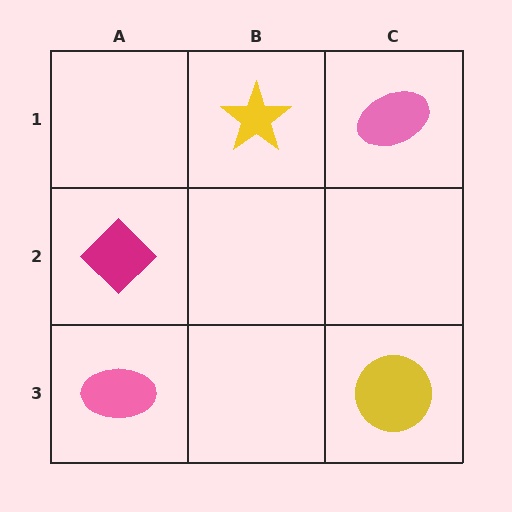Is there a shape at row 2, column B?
No, that cell is empty.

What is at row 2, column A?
A magenta diamond.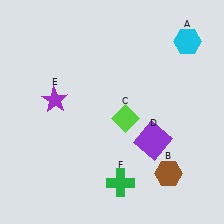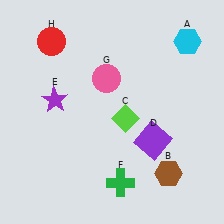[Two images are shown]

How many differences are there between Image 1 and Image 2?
There are 2 differences between the two images.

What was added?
A pink circle (G), a red circle (H) were added in Image 2.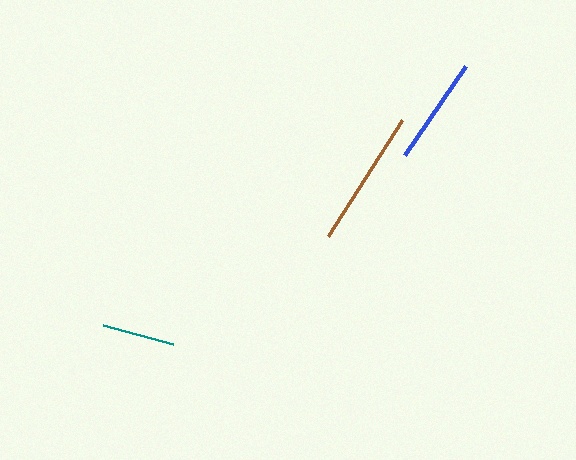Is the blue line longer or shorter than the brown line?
The brown line is longer than the blue line.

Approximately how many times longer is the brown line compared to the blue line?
The brown line is approximately 1.3 times the length of the blue line.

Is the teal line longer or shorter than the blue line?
The blue line is longer than the teal line.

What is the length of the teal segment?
The teal segment is approximately 72 pixels long.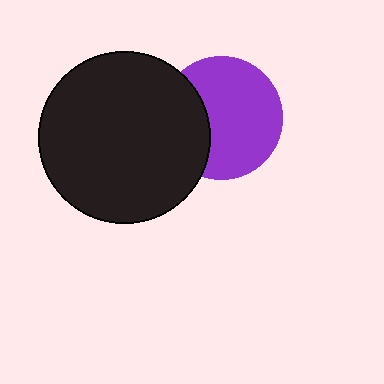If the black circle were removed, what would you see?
You would see the complete purple circle.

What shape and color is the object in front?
The object in front is a black circle.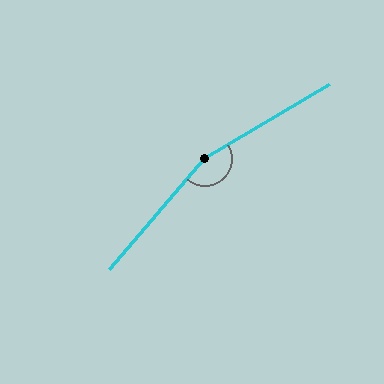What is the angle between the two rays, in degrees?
Approximately 161 degrees.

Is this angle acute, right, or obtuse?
It is obtuse.